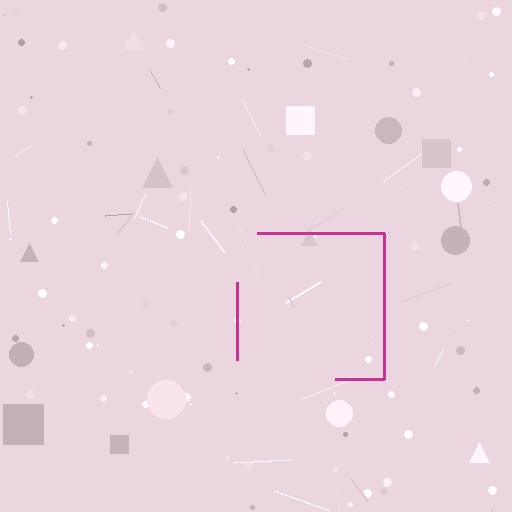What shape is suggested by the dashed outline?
The dashed outline suggests a square.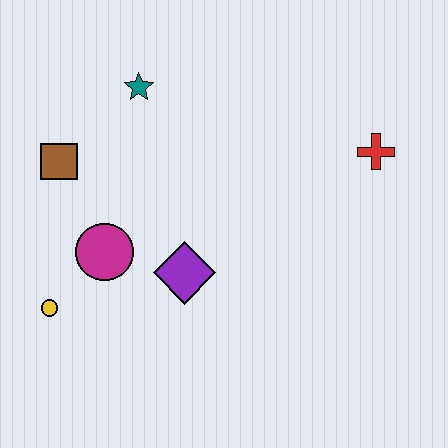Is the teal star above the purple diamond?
Yes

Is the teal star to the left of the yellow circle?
No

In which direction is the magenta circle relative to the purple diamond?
The magenta circle is to the left of the purple diamond.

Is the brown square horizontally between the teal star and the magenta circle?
No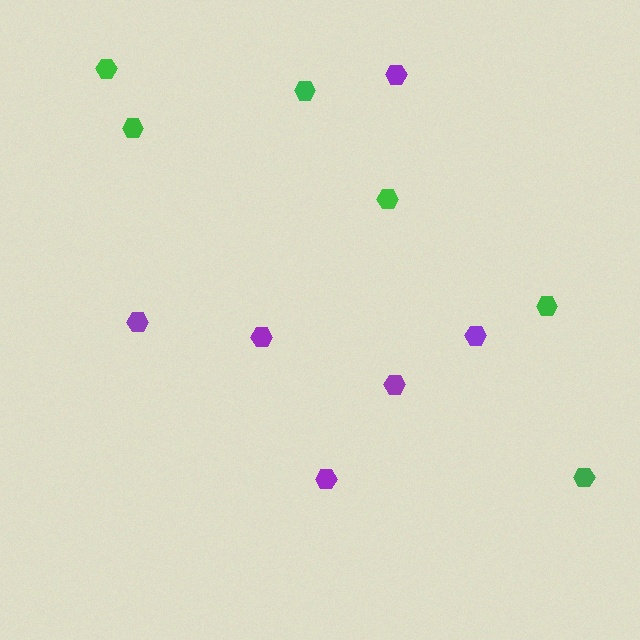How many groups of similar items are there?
There are 2 groups: one group of green hexagons (6) and one group of purple hexagons (6).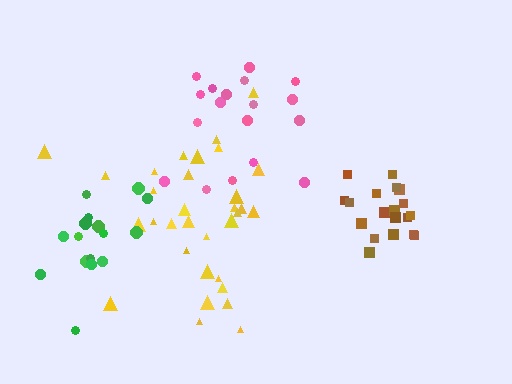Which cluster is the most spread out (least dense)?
Pink.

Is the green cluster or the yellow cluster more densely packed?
Green.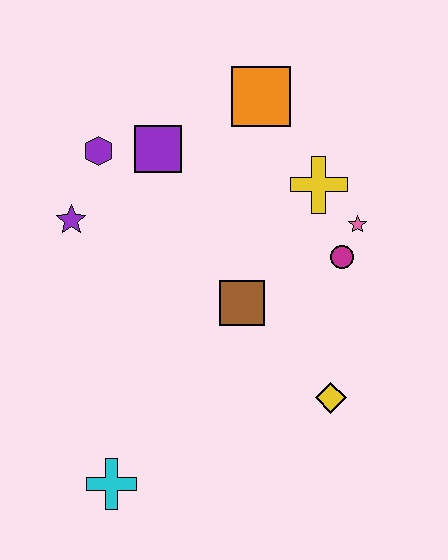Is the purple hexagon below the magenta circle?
No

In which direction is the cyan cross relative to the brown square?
The cyan cross is below the brown square.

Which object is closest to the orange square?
The yellow cross is closest to the orange square.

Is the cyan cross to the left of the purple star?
No